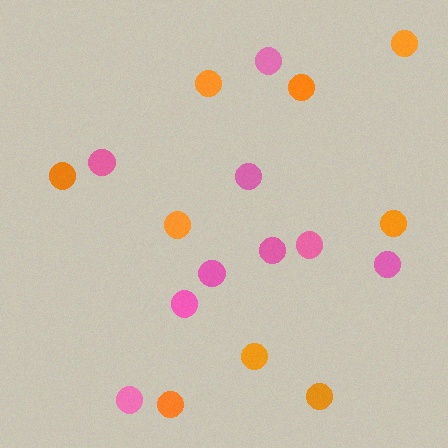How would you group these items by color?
There are 2 groups: one group of orange circles (9) and one group of pink circles (9).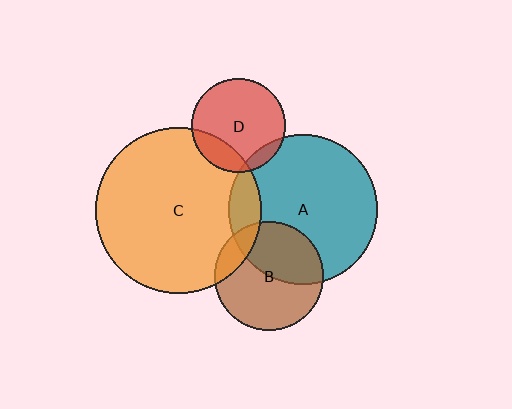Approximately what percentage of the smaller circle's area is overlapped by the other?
Approximately 10%.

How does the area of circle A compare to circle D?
Approximately 2.5 times.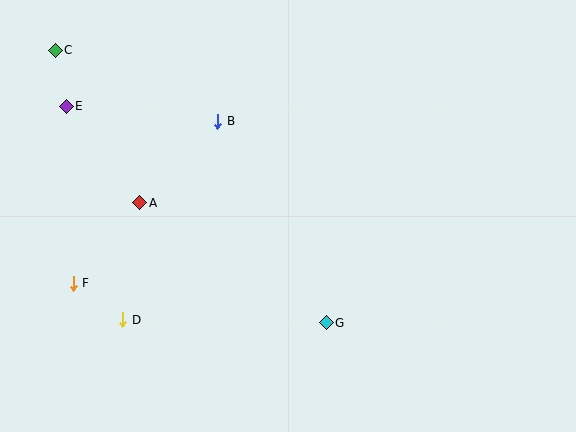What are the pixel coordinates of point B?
Point B is at (218, 121).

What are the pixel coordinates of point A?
Point A is at (140, 203).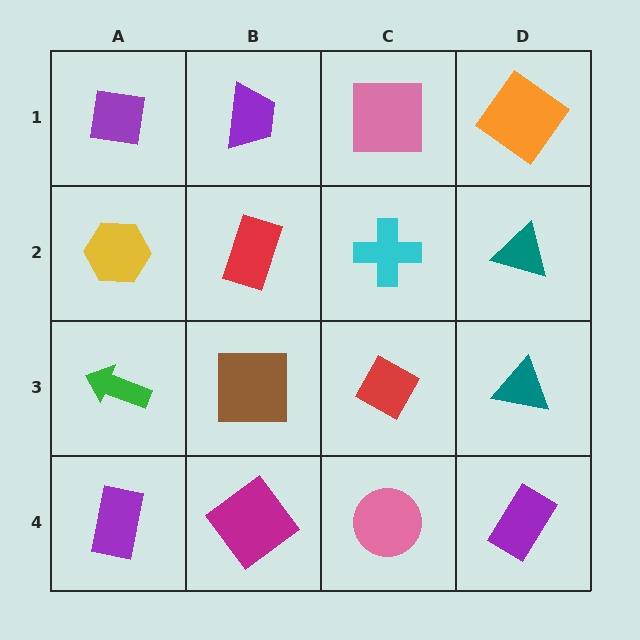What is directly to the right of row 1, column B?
A pink square.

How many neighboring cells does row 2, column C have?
4.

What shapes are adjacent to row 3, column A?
A yellow hexagon (row 2, column A), a purple rectangle (row 4, column A), a brown square (row 3, column B).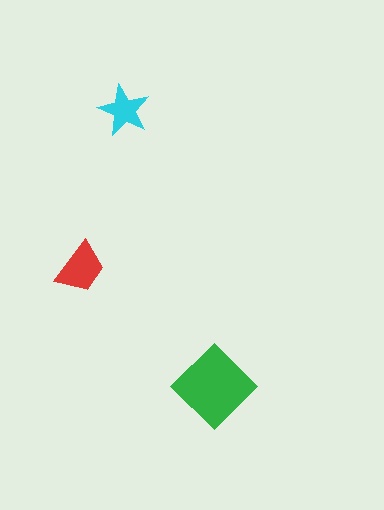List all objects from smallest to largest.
The cyan star, the red trapezoid, the green diamond.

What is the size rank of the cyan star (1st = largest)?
3rd.